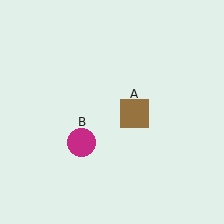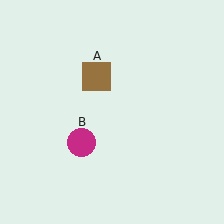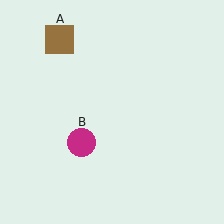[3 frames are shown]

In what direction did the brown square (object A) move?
The brown square (object A) moved up and to the left.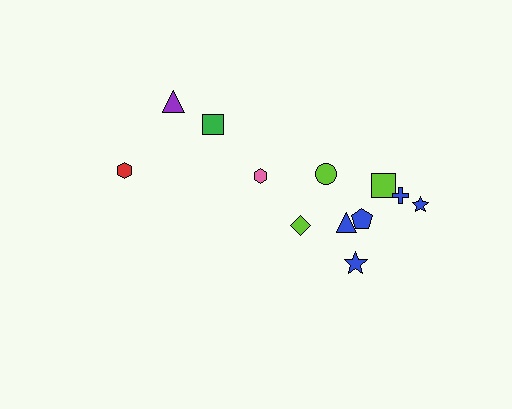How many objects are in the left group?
There are 4 objects.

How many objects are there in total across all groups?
There are 12 objects.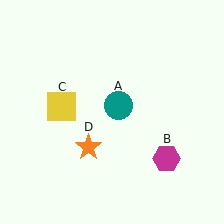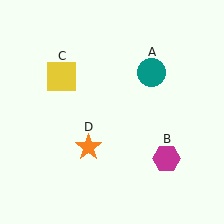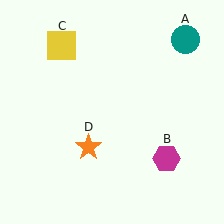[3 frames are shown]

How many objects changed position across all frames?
2 objects changed position: teal circle (object A), yellow square (object C).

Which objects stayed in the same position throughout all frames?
Magenta hexagon (object B) and orange star (object D) remained stationary.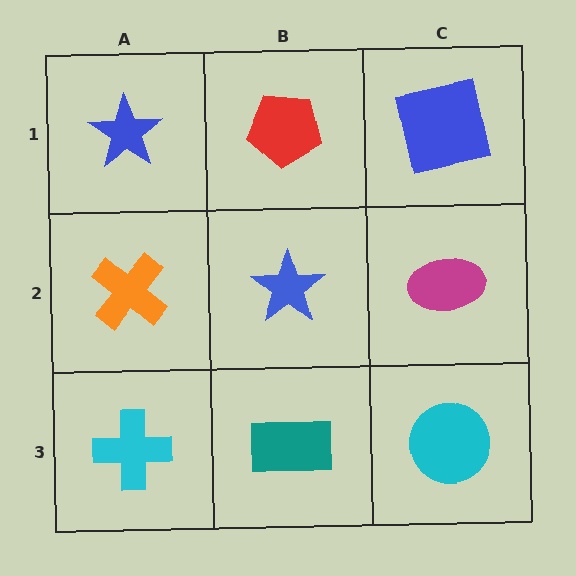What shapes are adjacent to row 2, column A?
A blue star (row 1, column A), a cyan cross (row 3, column A), a blue star (row 2, column B).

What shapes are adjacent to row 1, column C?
A magenta ellipse (row 2, column C), a red pentagon (row 1, column B).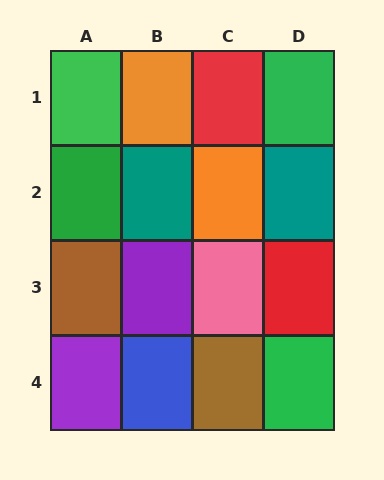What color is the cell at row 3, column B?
Purple.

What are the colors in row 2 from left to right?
Green, teal, orange, teal.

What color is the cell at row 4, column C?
Brown.